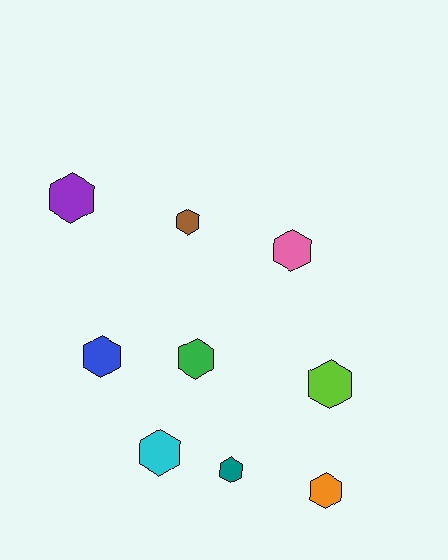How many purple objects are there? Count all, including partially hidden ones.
There is 1 purple object.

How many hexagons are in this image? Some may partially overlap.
There are 9 hexagons.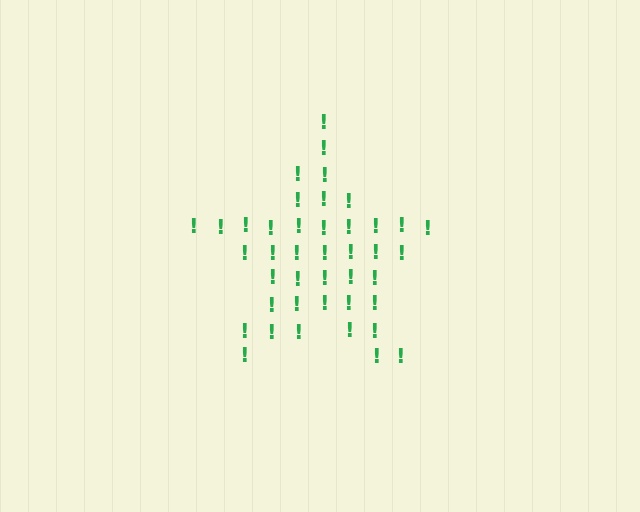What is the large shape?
The large shape is a star.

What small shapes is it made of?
It is made of small exclamation marks.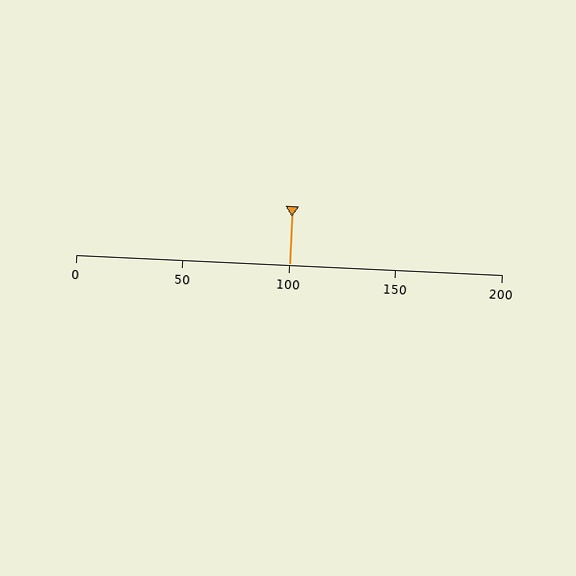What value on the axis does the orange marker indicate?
The marker indicates approximately 100.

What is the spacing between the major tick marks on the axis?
The major ticks are spaced 50 apart.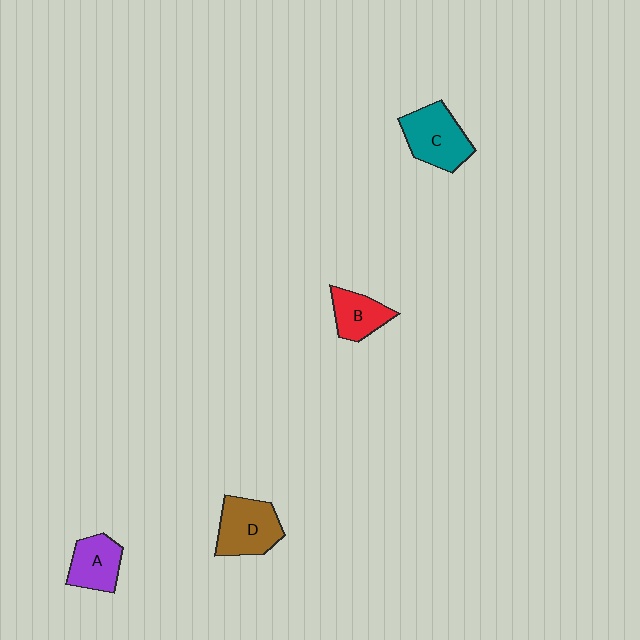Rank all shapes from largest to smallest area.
From largest to smallest: C (teal), D (brown), A (purple), B (red).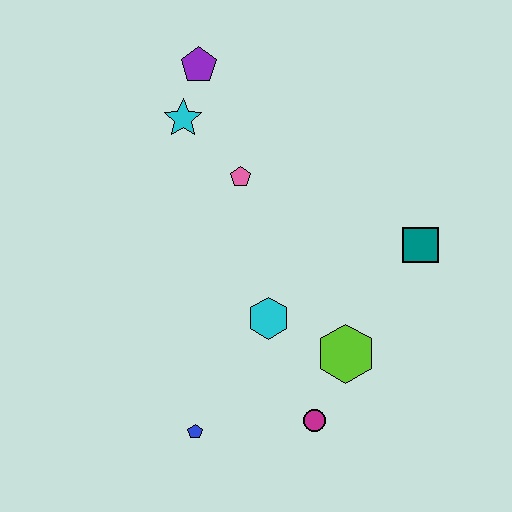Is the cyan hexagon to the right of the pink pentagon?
Yes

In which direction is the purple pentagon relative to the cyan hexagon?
The purple pentagon is above the cyan hexagon.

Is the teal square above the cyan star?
No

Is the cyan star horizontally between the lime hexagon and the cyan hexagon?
No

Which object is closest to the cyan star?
The purple pentagon is closest to the cyan star.